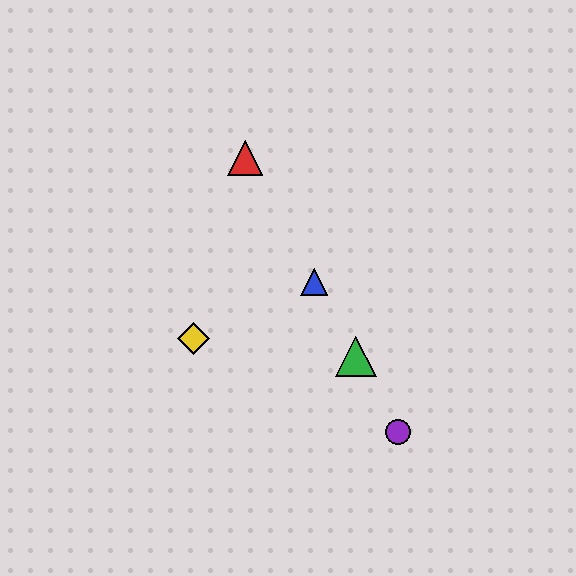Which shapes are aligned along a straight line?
The red triangle, the blue triangle, the green triangle, the purple circle are aligned along a straight line.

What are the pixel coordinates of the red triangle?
The red triangle is at (245, 158).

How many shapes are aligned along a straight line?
4 shapes (the red triangle, the blue triangle, the green triangle, the purple circle) are aligned along a straight line.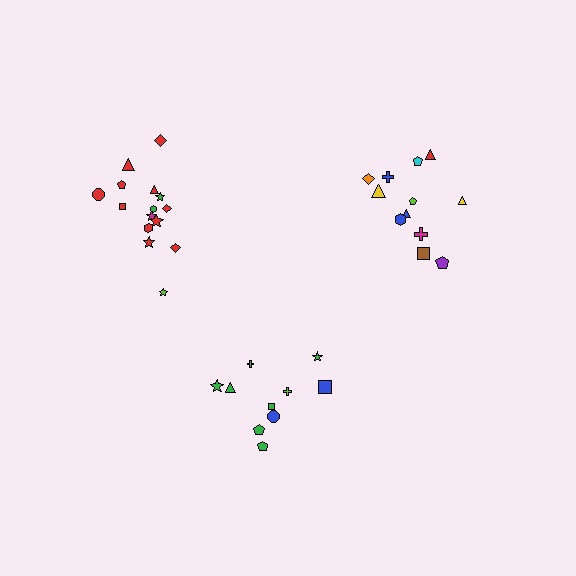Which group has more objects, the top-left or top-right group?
The top-left group.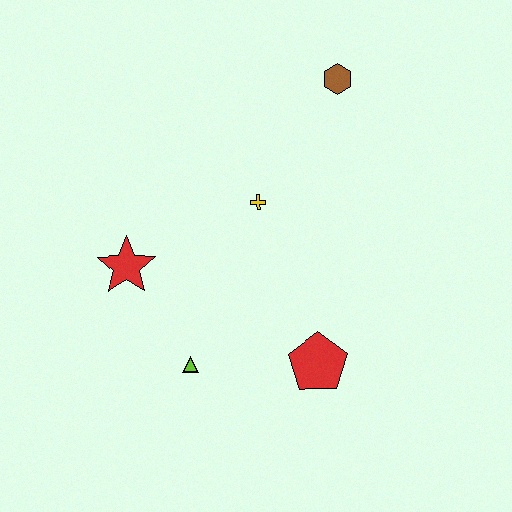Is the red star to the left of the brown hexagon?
Yes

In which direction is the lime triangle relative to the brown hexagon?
The lime triangle is below the brown hexagon.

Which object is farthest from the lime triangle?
The brown hexagon is farthest from the lime triangle.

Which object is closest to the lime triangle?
The red star is closest to the lime triangle.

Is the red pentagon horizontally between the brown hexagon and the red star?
Yes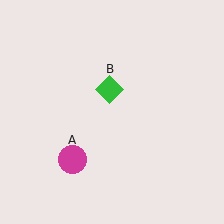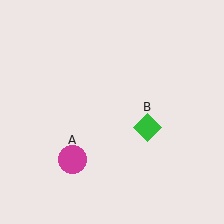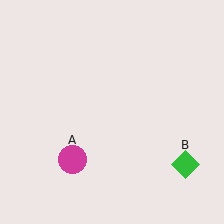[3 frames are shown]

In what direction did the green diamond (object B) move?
The green diamond (object B) moved down and to the right.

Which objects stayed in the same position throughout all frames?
Magenta circle (object A) remained stationary.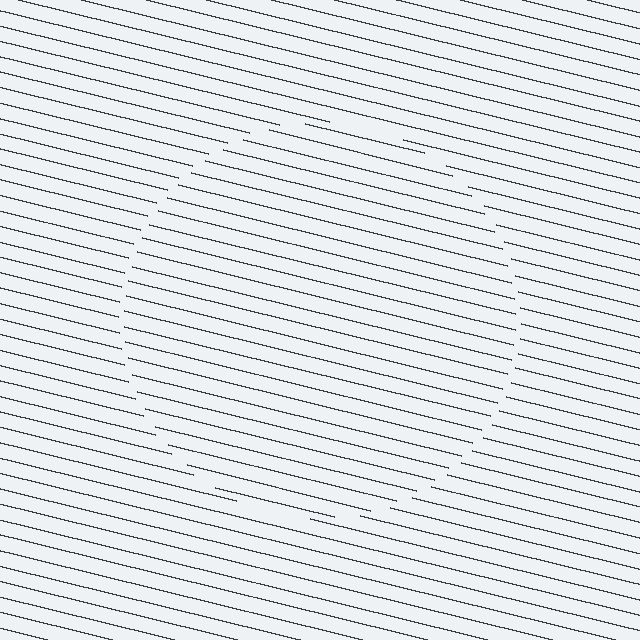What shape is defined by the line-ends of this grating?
An illusory circle. The interior of the shape contains the same grating, shifted by half a period — the contour is defined by the phase discontinuity where line-ends from the inner and outer gratings abut.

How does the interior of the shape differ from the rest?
The interior of the shape contains the same grating, shifted by half a period — the contour is defined by the phase discontinuity where line-ends from the inner and outer gratings abut.